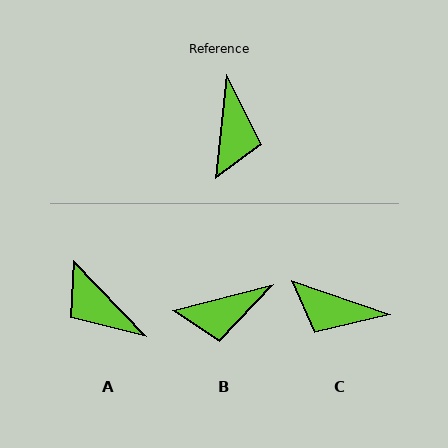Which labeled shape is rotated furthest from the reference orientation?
A, about 131 degrees away.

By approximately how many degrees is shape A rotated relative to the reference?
Approximately 131 degrees clockwise.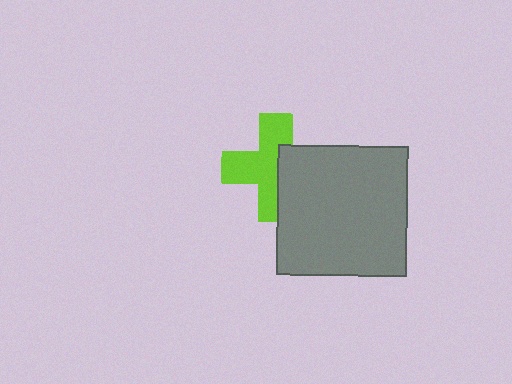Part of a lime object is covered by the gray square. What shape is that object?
It is a cross.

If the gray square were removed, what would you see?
You would see the complete lime cross.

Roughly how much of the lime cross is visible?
About half of it is visible (roughly 62%).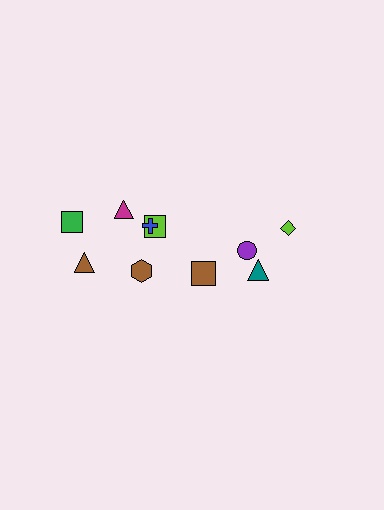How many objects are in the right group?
There are 4 objects.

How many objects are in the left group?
There are 6 objects.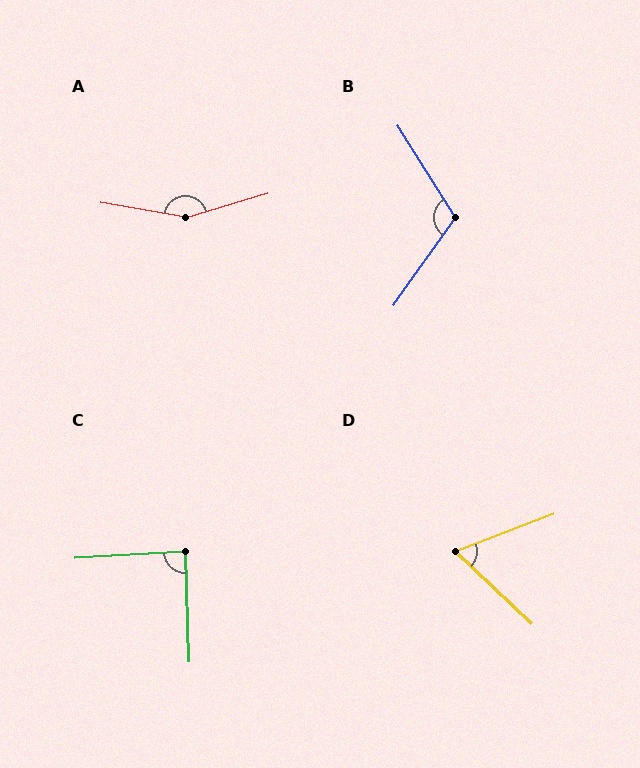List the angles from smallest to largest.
D (64°), C (88°), B (112°), A (154°).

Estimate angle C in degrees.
Approximately 88 degrees.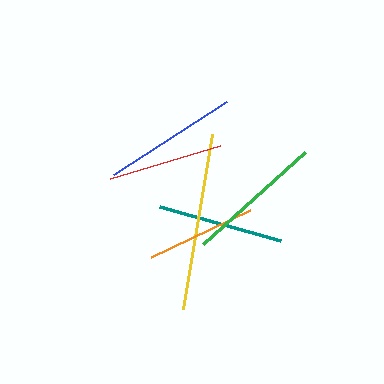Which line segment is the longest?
The yellow line is the longest at approximately 178 pixels.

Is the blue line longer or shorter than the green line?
The green line is longer than the blue line.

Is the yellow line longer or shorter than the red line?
The yellow line is longer than the red line.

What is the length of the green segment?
The green segment is approximately 137 pixels long.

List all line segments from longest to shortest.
From longest to shortest: yellow, green, blue, teal, red, orange.